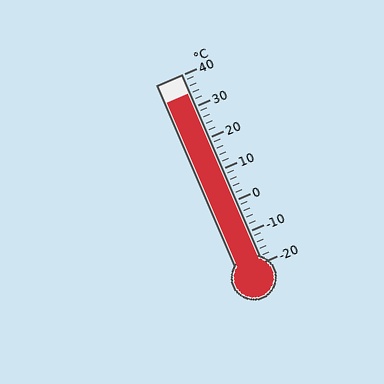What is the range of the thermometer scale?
The thermometer scale ranges from -20°C to 40°C.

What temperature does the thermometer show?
The thermometer shows approximately 34°C.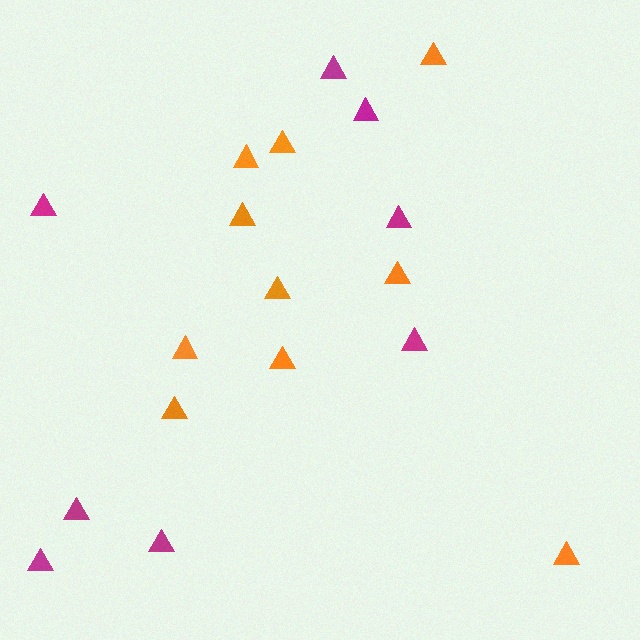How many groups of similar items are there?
There are 2 groups: one group of orange triangles (10) and one group of magenta triangles (8).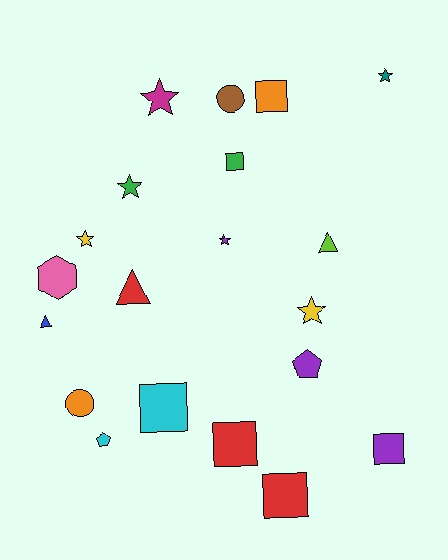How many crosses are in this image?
There are no crosses.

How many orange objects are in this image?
There are 2 orange objects.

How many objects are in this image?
There are 20 objects.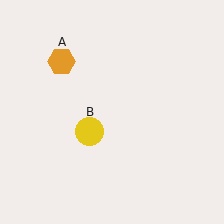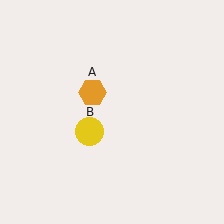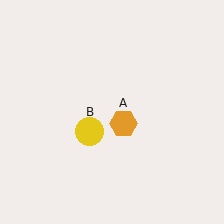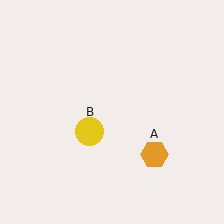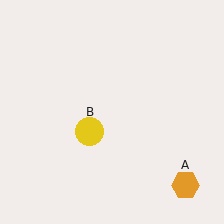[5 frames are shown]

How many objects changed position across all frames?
1 object changed position: orange hexagon (object A).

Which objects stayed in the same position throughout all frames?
Yellow circle (object B) remained stationary.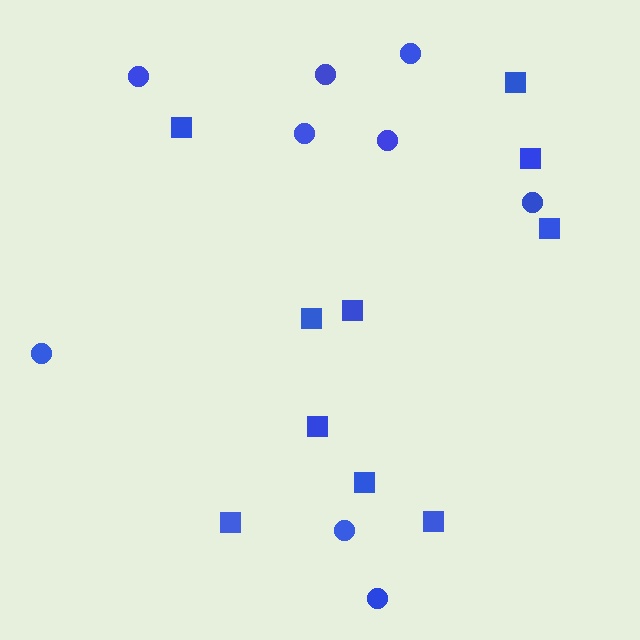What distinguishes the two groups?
There are 2 groups: one group of circles (9) and one group of squares (10).